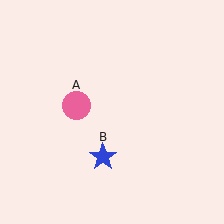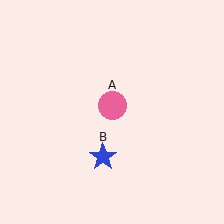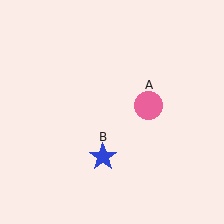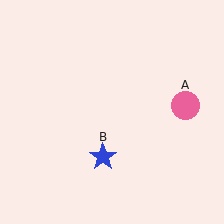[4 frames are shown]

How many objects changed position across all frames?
1 object changed position: pink circle (object A).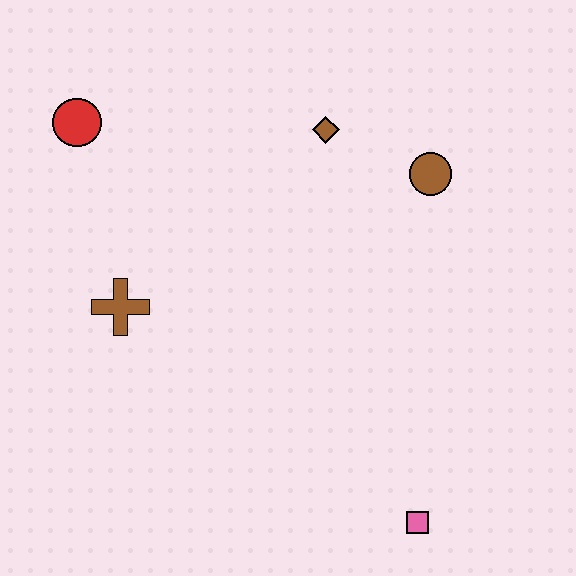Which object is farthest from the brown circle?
The red circle is farthest from the brown circle.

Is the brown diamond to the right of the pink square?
No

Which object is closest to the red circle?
The brown cross is closest to the red circle.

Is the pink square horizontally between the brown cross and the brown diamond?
No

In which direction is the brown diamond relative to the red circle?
The brown diamond is to the right of the red circle.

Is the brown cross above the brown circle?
No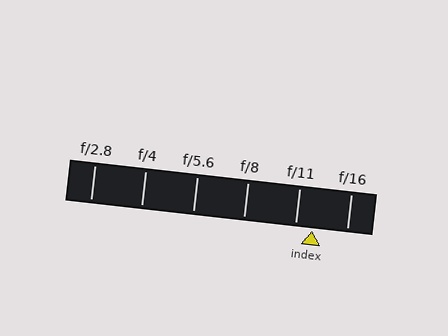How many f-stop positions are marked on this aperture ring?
There are 6 f-stop positions marked.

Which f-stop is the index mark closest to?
The index mark is closest to f/11.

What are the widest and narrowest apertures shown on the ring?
The widest aperture shown is f/2.8 and the narrowest is f/16.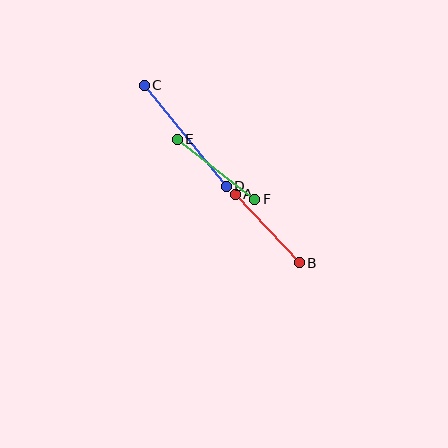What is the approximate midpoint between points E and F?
The midpoint is at approximately (216, 169) pixels.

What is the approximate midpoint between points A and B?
The midpoint is at approximately (267, 229) pixels.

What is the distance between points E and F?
The distance is approximately 98 pixels.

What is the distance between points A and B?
The distance is approximately 93 pixels.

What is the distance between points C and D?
The distance is approximately 130 pixels.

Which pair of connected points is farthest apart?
Points C and D are farthest apart.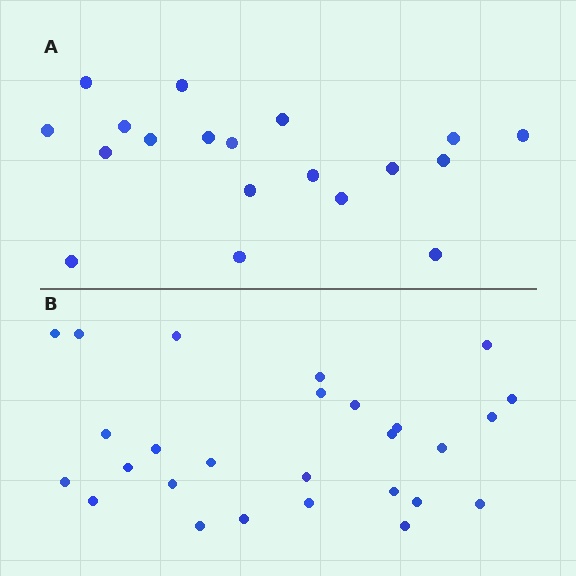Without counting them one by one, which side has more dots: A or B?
Region B (the bottom region) has more dots.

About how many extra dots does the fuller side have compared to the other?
Region B has roughly 8 or so more dots than region A.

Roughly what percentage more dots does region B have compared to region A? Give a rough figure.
About 40% more.